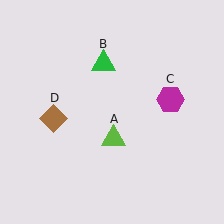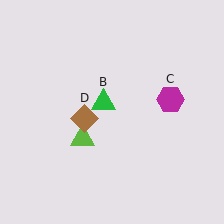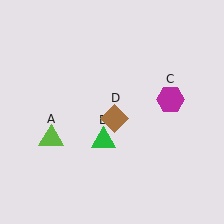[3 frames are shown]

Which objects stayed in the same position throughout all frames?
Magenta hexagon (object C) remained stationary.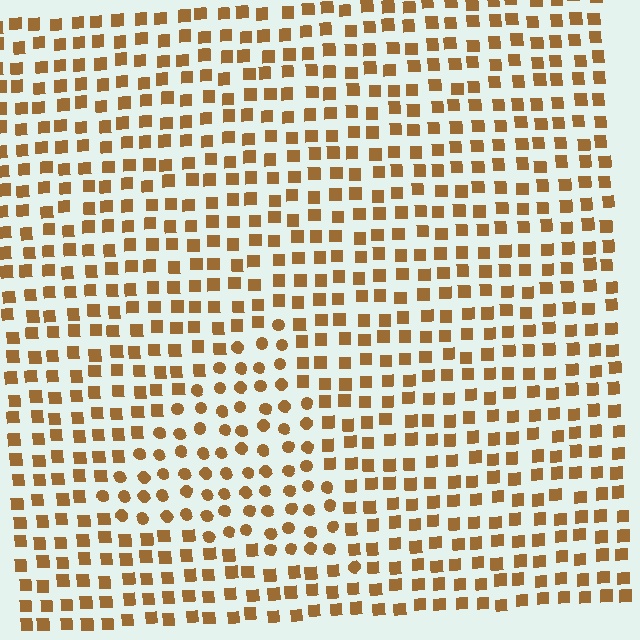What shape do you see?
I see a triangle.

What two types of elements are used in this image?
The image uses circles inside the triangle region and squares outside it.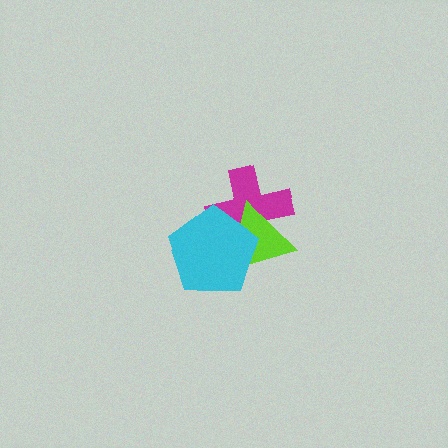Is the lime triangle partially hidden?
Yes, it is partially covered by another shape.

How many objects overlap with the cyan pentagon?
2 objects overlap with the cyan pentagon.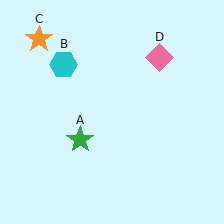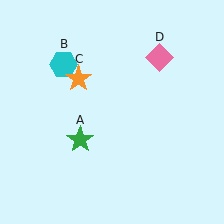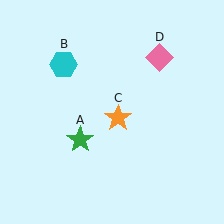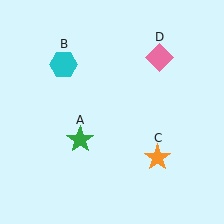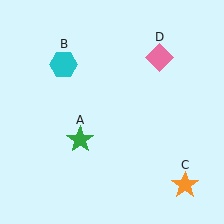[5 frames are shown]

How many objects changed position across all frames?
1 object changed position: orange star (object C).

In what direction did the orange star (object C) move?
The orange star (object C) moved down and to the right.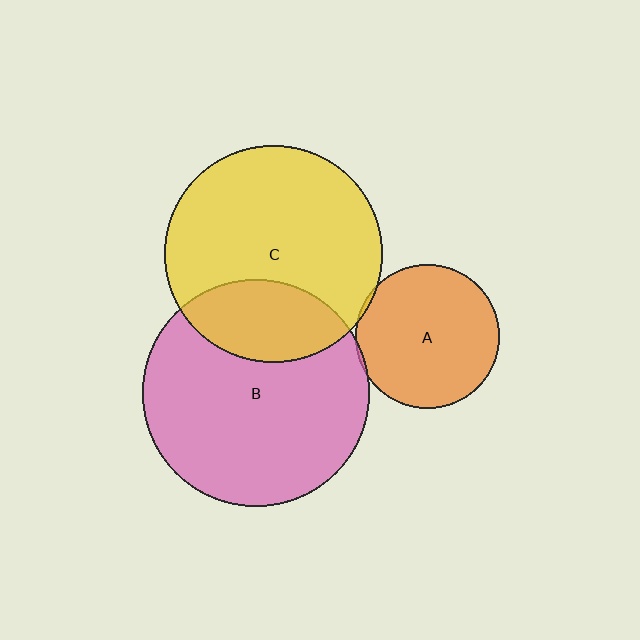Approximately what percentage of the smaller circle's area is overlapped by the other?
Approximately 5%.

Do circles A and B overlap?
Yes.